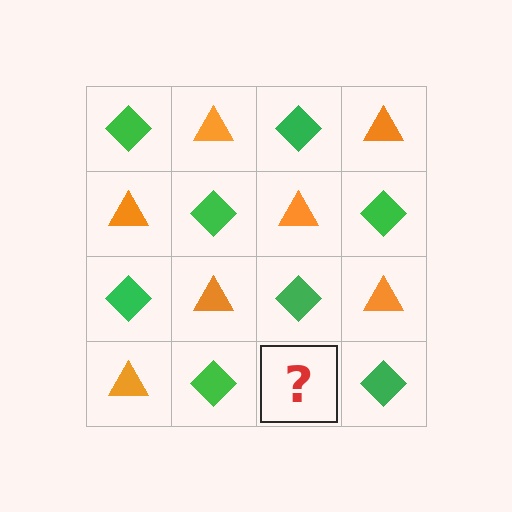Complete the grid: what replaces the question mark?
The question mark should be replaced with an orange triangle.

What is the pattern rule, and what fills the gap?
The rule is that it alternates green diamond and orange triangle in a checkerboard pattern. The gap should be filled with an orange triangle.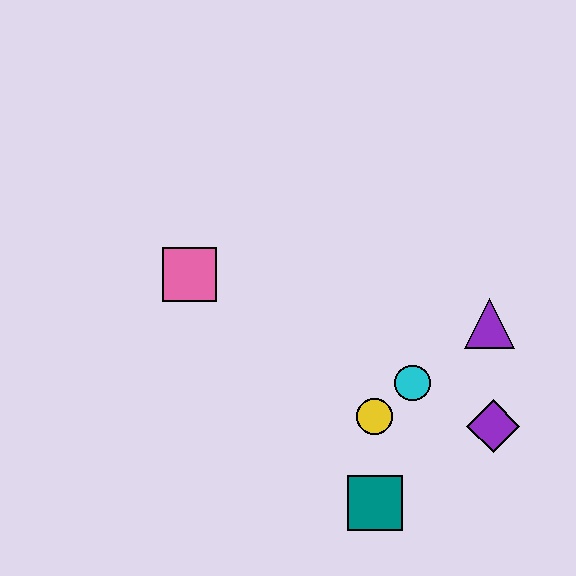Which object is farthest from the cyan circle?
The pink square is farthest from the cyan circle.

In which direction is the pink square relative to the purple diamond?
The pink square is to the left of the purple diamond.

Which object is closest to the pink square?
The yellow circle is closest to the pink square.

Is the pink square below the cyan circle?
No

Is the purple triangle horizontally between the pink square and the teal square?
No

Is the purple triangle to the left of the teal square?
No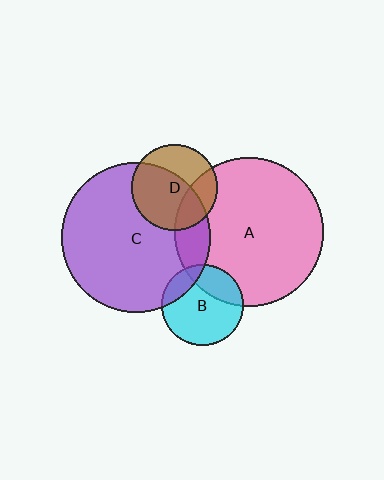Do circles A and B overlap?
Yes.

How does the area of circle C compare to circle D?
Approximately 3.0 times.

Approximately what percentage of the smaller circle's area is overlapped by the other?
Approximately 25%.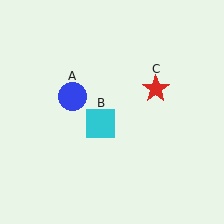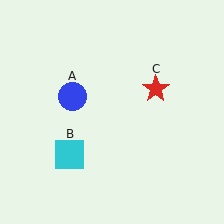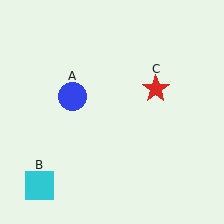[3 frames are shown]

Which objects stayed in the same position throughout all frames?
Blue circle (object A) and red star (object C) remained stationary.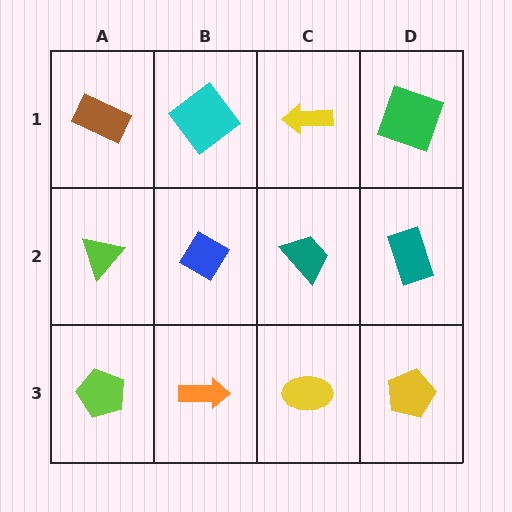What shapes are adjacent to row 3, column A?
A lime triangle (row 2, column A), an orange arrow (row 3, column B).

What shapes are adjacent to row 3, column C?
A teal trapezoid (row 2, column C), an orange arrow (row 3, column B), a yellow pentagon (row 3, column D).